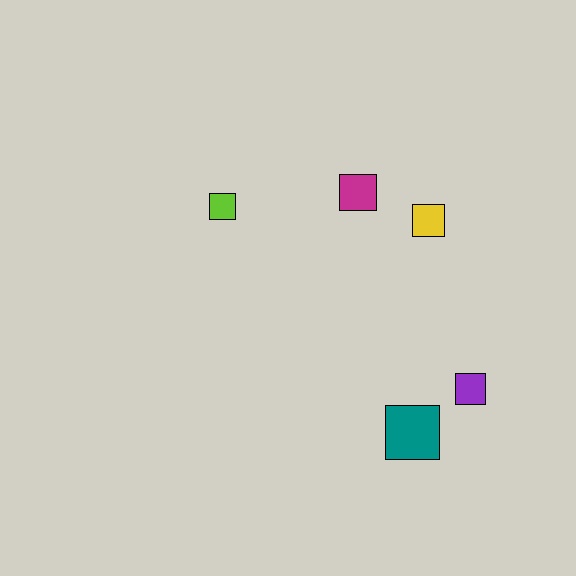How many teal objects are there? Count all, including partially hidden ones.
There is 1 teal object.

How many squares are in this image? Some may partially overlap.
There are 5 squares.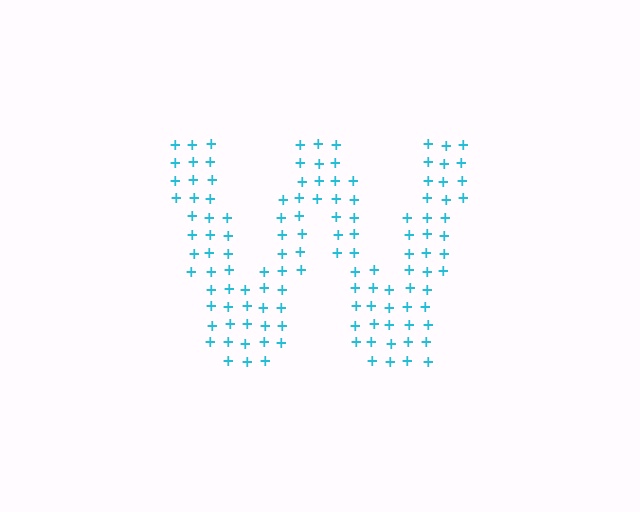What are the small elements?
The small elements are plus signs.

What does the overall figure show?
The overall figure shows the letter W.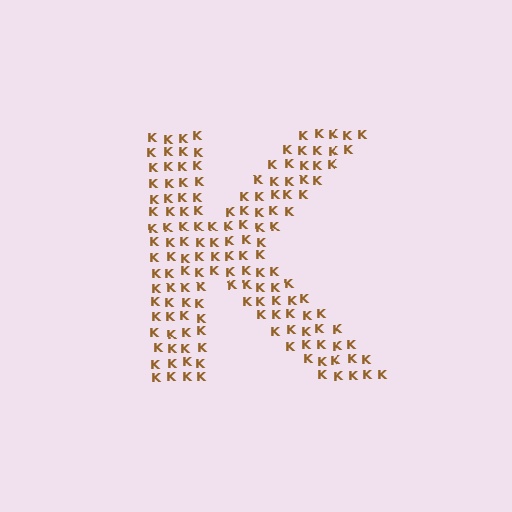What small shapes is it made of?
It is made of small letter K's.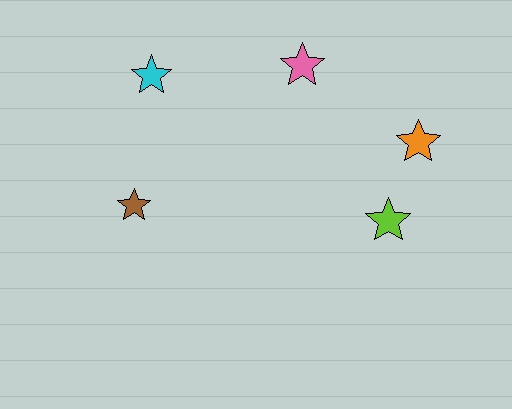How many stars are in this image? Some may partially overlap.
There are 5 stars.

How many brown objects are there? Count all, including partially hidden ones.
There is 1 brown object.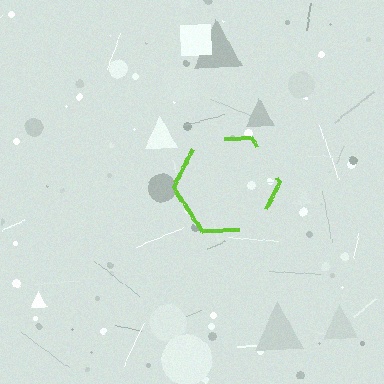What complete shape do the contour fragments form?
The contour fragments form a hexagon.